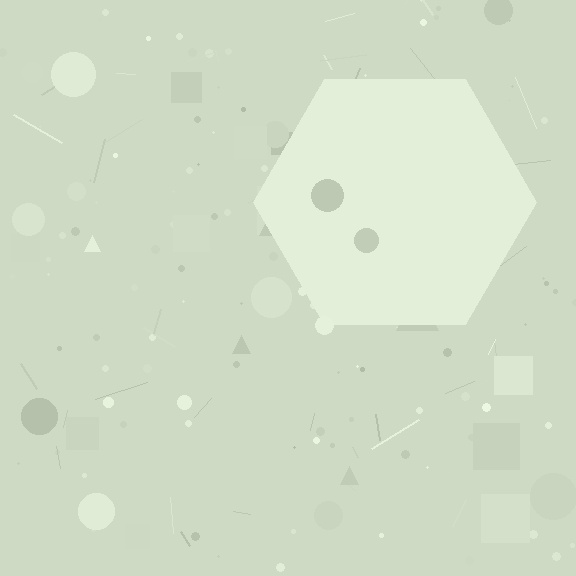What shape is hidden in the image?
A hexagon is hidden in the image.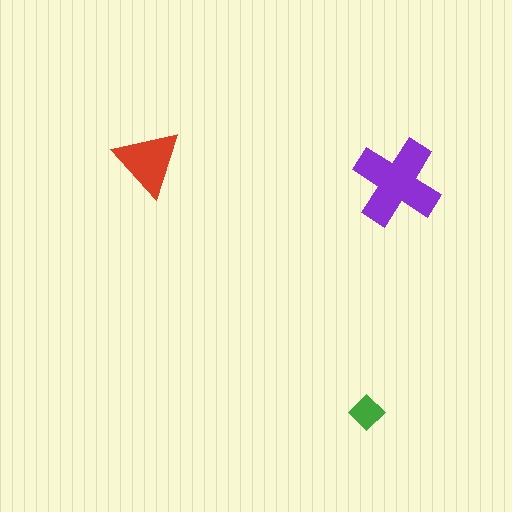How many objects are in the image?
There are 3 objects in the image.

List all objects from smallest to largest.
The green diamond, the red triangle, the purple cross.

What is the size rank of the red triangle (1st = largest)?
2nd.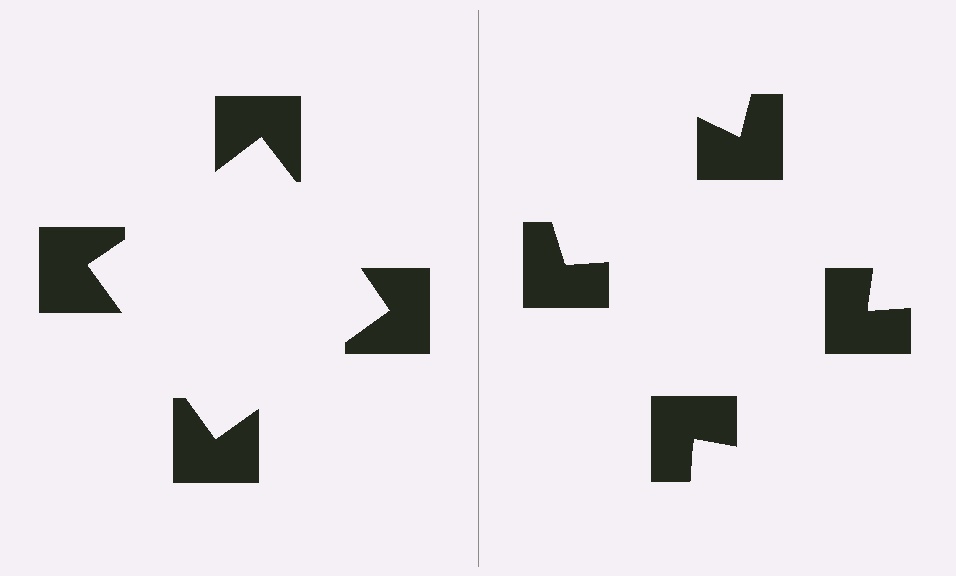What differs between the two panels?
The notched squares are positioned identically on both sides; only the wedge orientations differ. On the left they align to a square; on the right they are misaligned.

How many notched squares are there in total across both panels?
8 — 4 on each side.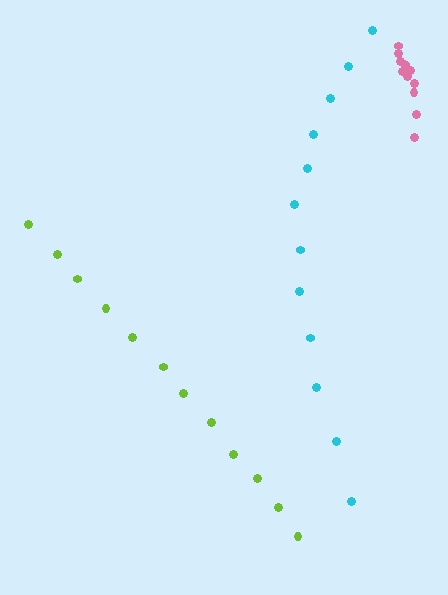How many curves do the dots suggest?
There are 3 distinct paths.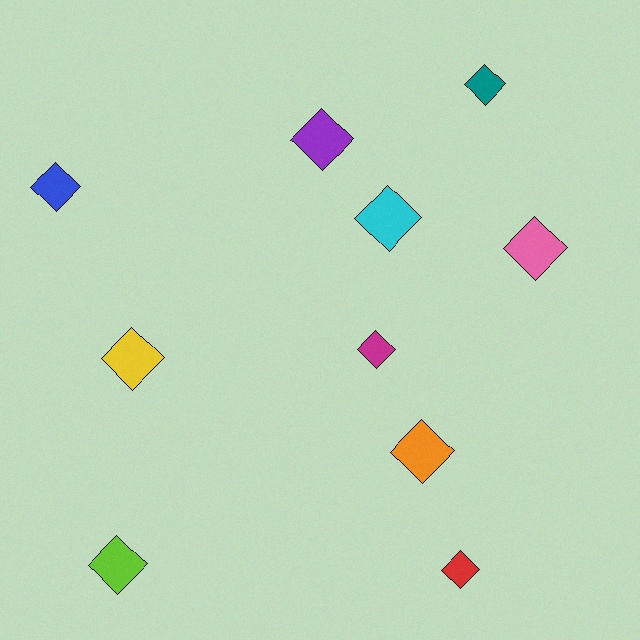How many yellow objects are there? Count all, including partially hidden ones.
There is 1 yellow object.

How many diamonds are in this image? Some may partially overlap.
There are 10 diamonds.